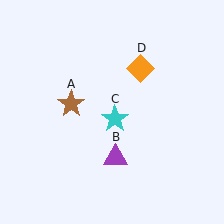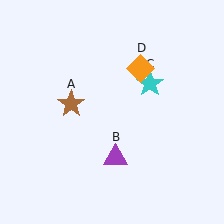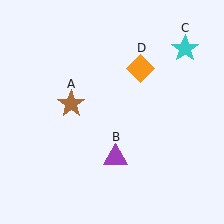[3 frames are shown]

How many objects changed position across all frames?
1 object changed position: cyan star (object C).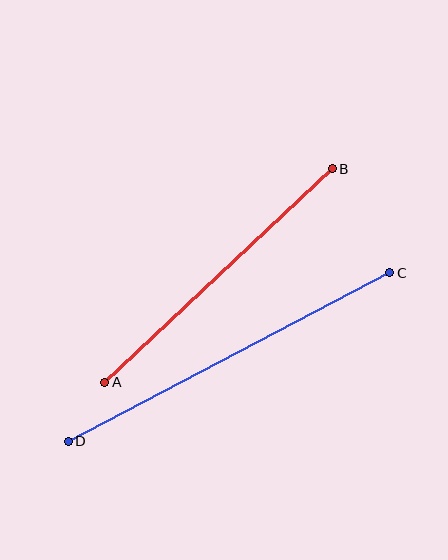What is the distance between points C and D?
The distance is approximately 363 pixels.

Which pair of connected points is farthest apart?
Points C and D are farthest apart.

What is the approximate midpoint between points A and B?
The midpoint is at approximately (219, 276) pixels.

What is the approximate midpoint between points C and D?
The midpoint is at approximately (229, 357) pixels.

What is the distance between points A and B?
The distance is approximately 312 pixels.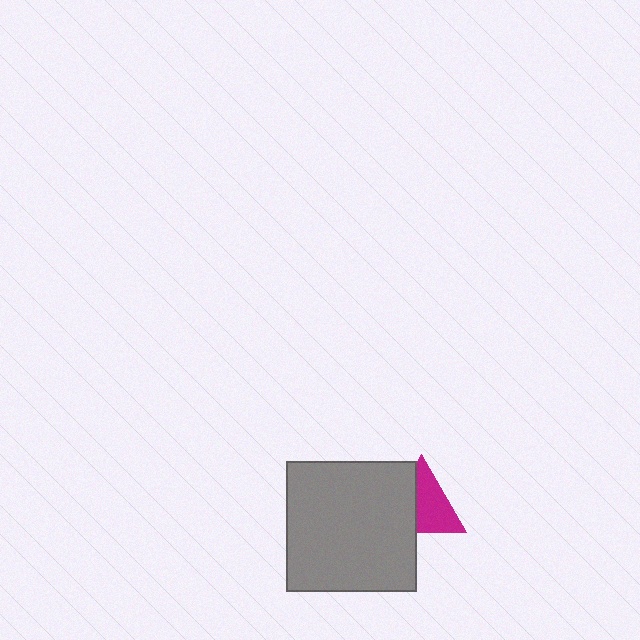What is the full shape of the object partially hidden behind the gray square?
The partially hidden object is a magenta triangle.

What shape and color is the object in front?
The object in front is a gray square.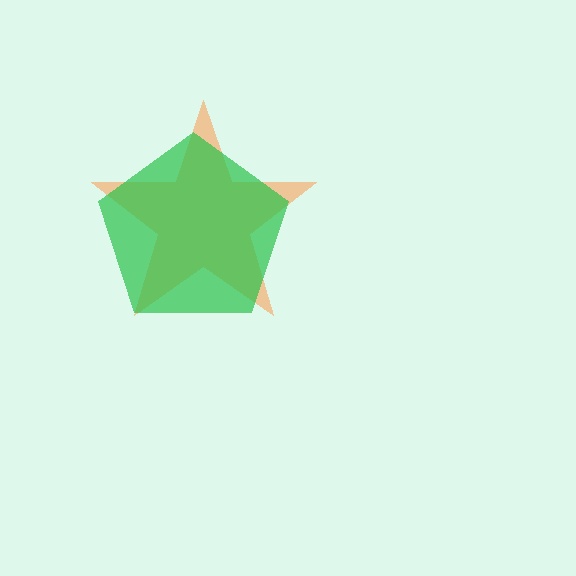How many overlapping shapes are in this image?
There are 2 overlapping shapes in the image.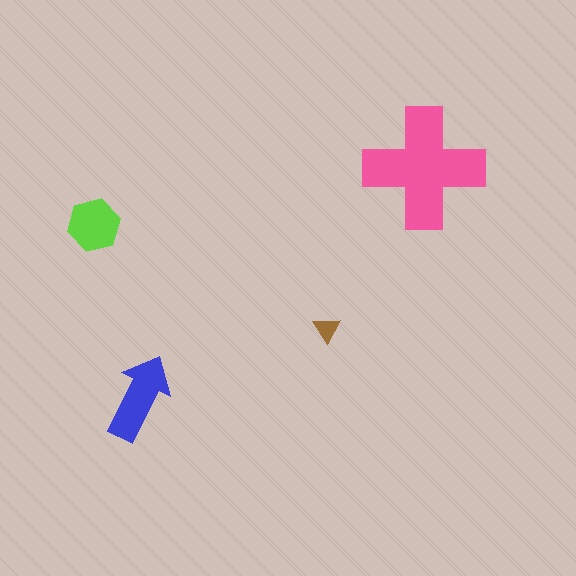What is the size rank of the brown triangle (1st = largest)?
4th.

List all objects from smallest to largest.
The brown triangle, the lime hexagon, the blue arrow, the pink cross.